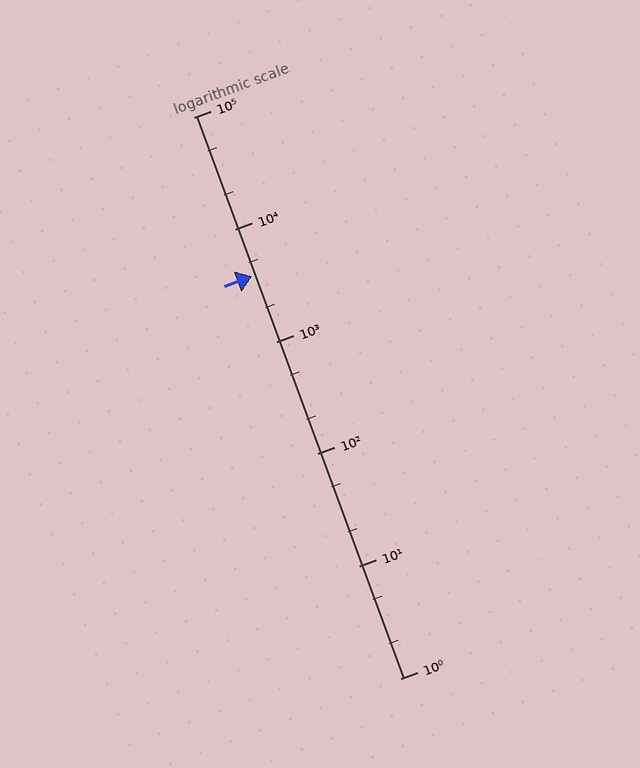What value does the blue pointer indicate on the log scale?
The pointer indicates approximately 3800.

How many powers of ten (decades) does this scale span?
The scale spans 5 decades, from 1 to 100000.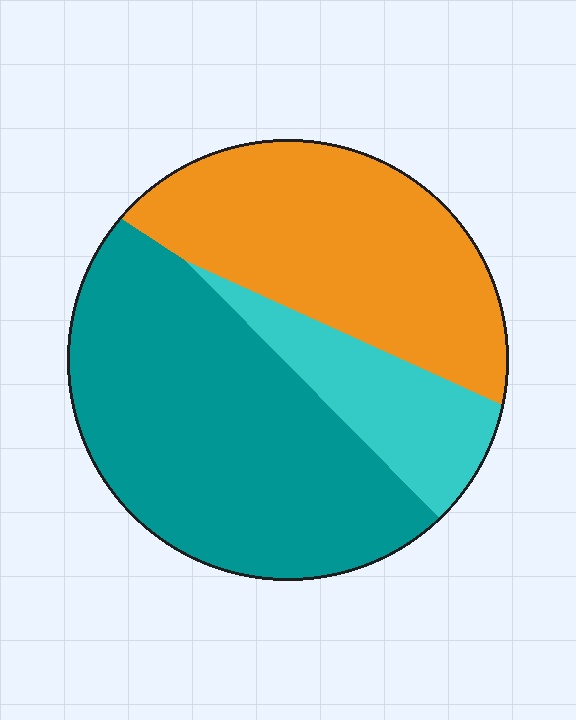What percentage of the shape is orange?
Orange covers 36% of the shape.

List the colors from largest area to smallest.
From largest to smallest: teal, orange, cyan.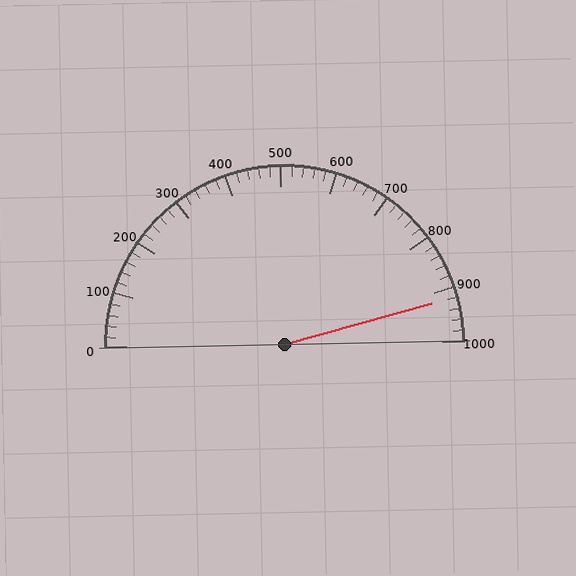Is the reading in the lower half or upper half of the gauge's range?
The reading is in the upper half of the range (0 to 1000).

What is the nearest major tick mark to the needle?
The nearest major tick mark is 900.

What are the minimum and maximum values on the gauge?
The gauge ranges from 0 to 1000.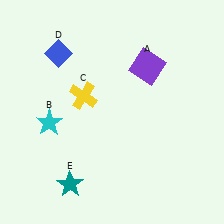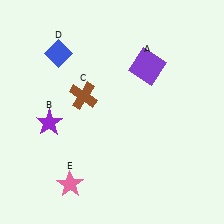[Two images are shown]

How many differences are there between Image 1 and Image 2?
There are 3 differences between the two images.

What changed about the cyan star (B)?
In Image 1, B is cyan. In Image 2, it changed to purple.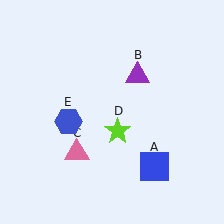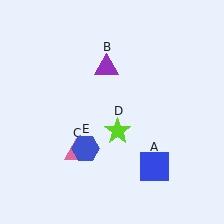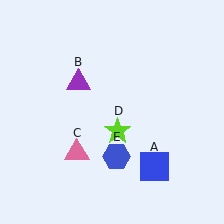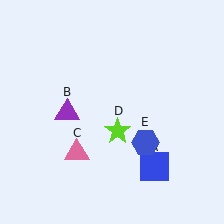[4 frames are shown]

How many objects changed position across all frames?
2 objects changed position: purple triangle (object B), blue hexagon (object E).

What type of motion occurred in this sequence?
The purple triangle (object B), blue hexagon (object E) rotated counterclockwise around the center of the scene.